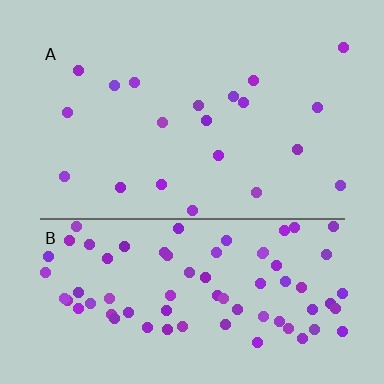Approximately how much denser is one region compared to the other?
Approximately 3.8× — region B over region A.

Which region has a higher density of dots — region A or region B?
B (the bottom).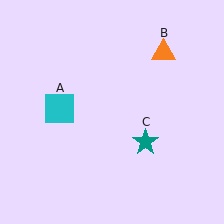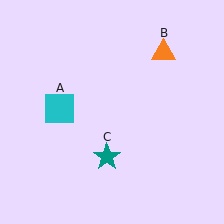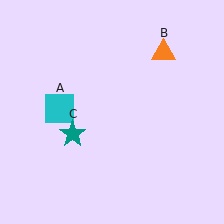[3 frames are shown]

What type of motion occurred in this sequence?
The teal star (object C) rotated clockwise around the center of the scene.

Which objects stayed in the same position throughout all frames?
Cyan square (object A) and orange triangle (object B) remained stationary.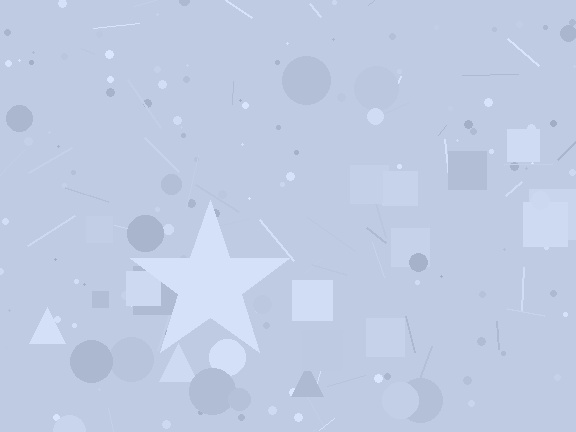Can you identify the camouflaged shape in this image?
The camouflaged shape is a star.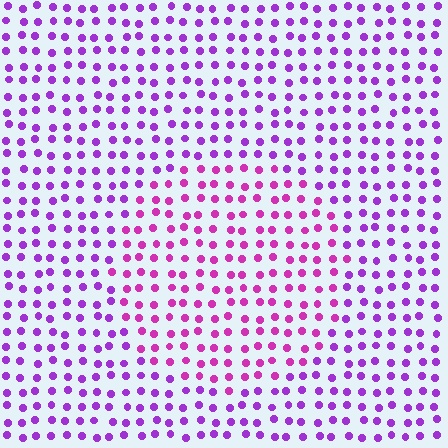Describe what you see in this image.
The image is filled with small purple elements in a uniform arrangement. A circle-shaped region is visible where the elements are tinted to a slightly different hue, forming a subtle color boundary.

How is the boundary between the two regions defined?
The boundary is defined purely by a slight shift in hue (about 30 degrees). Spacing, size, and orientation are identical on both sides.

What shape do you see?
I see a circle.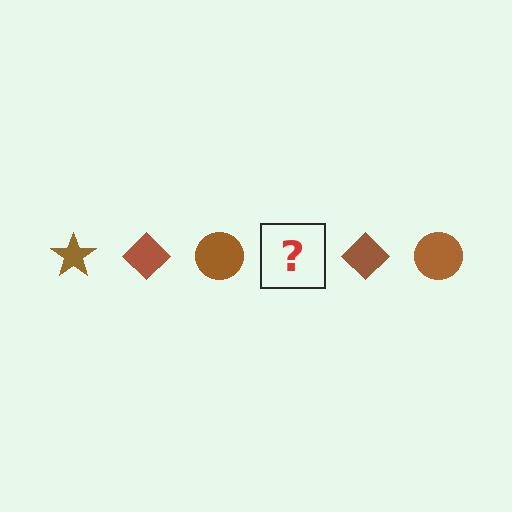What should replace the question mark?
The question mark should be replaced with a brown star.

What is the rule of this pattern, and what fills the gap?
The rule is that the pattern cycles through star, diamond, circle shapes in brown. The gap should be filled with a brown star.